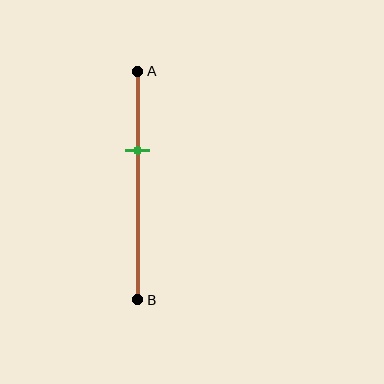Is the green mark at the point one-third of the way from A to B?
Yes, the mark is approximately at the one-third point.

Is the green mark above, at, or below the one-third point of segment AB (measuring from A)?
The green mark is approximately at the one-third point of segment AB.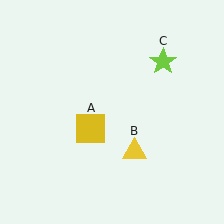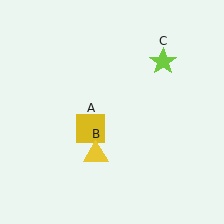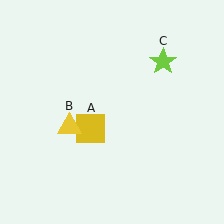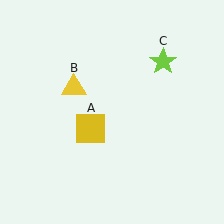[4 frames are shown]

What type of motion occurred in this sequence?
The yellow triangle (object B) rotated clockwise around the center of the scene.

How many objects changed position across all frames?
1 object changed position: yellow triangle (object B).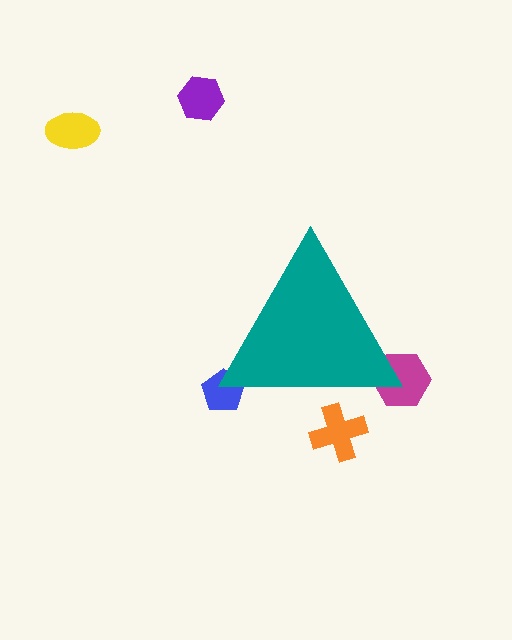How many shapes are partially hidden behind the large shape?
3 shapes are partially hidden.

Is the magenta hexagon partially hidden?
Yes, the magenta hexagon is partially hidden behind the teal triangle.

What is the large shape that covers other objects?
A teal triangle.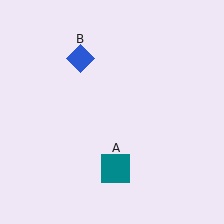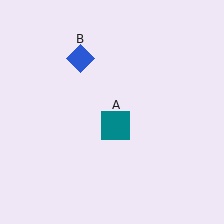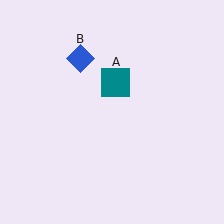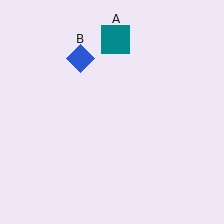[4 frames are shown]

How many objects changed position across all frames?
1 object changed position: teal square (object A).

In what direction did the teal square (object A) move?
The teal square (object A) moved up.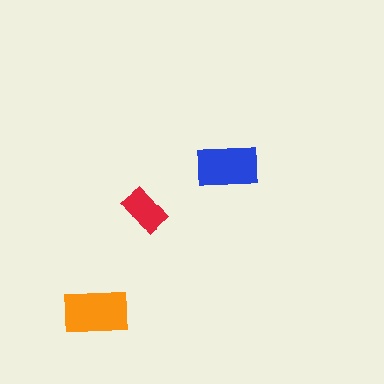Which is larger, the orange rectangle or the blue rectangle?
The orange one.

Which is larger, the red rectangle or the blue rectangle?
The blue one.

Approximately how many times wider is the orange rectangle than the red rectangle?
About 1.5 times wider.